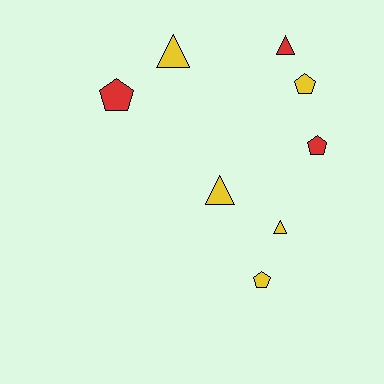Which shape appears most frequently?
Pentagon, with 4 objects.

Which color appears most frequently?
Yellow, with 5 objects.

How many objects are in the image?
There are 8 objects.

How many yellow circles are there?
There are no yellow circles.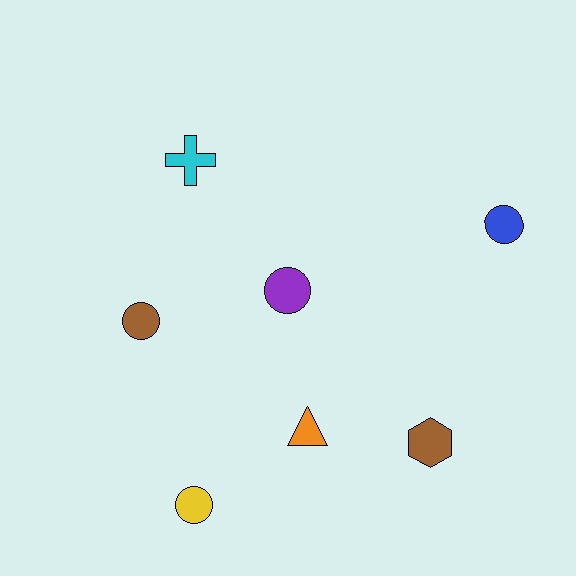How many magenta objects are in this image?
There are no magenta objects.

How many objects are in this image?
There are 7 objects.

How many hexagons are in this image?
There is 1 hexagon.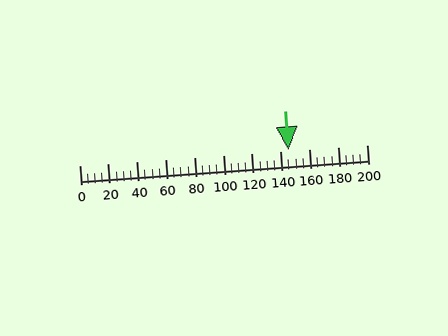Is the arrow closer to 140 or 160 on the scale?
The arrow is closer to 140.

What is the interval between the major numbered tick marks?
The major tick marks are spaced 20 units apart.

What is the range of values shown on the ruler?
The ruler shows values from 0 to 200.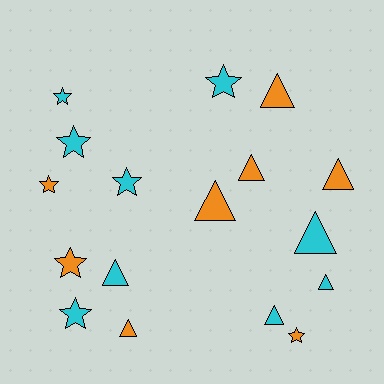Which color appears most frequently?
Cyan, with 9 objects.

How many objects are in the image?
There are 17 objects.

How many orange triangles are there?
There are 5 orange triangles.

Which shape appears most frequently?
Triangle, with 9 objects.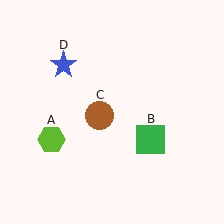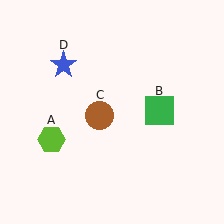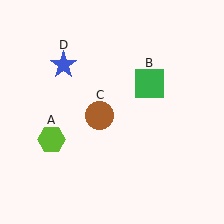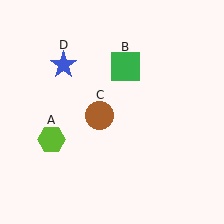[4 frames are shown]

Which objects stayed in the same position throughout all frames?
Lime hexagon (object A) and brown circle (object C) and blue star (object D) remained stationary.